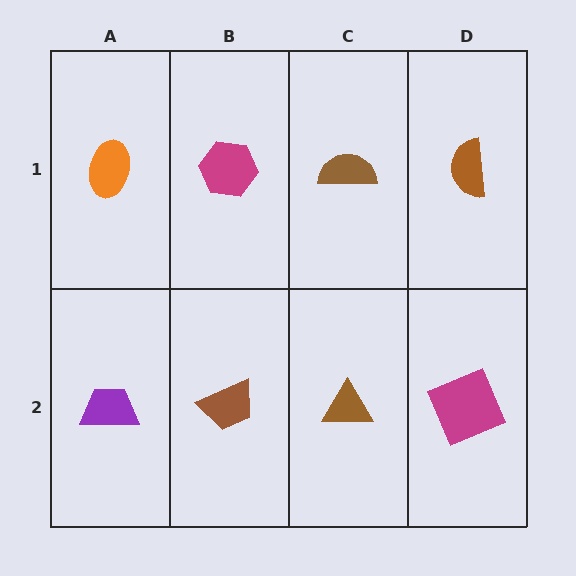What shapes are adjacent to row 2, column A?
An orange ellipse (row 1, column A), a brown trapezoid (row 2, column B).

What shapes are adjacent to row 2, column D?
A brown semicircle (row 1, column D), a brown triangle (row 2, column C).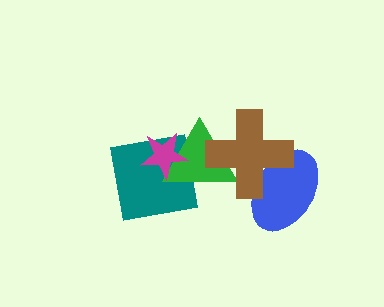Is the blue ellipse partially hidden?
Yes, it is partially covered by another shape.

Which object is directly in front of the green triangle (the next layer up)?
The brown cross is directly in front of the green triangle.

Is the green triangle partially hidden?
Yes, it is partially covered by another shape.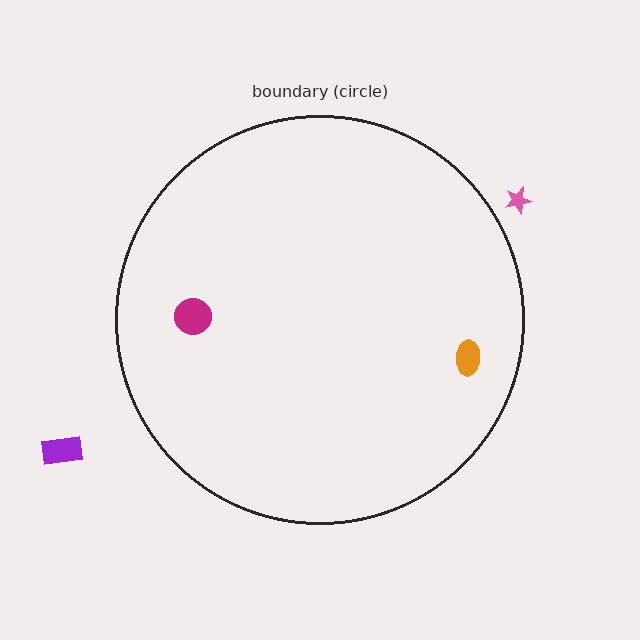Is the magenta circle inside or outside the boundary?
Inside.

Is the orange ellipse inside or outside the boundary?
Inside.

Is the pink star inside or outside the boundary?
Outside.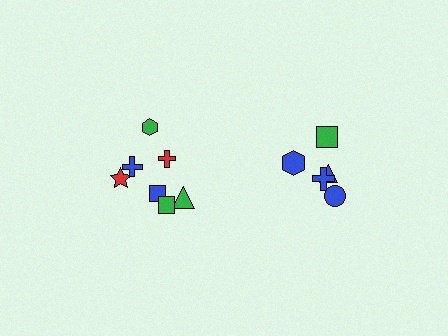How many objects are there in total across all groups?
There are 12 objects.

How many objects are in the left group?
There are 7 objects.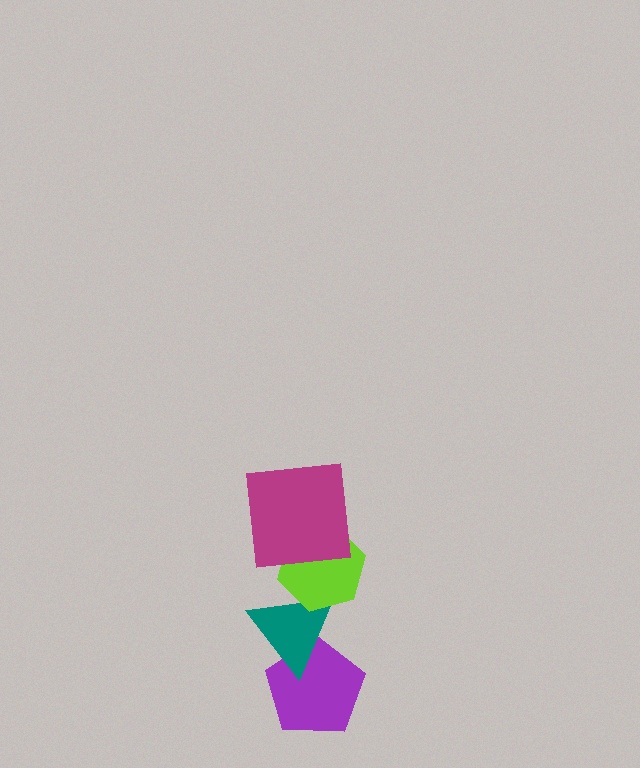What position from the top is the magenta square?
The magenta square is 1st from the top.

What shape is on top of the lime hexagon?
The magenta square is on top of the lime hexagon.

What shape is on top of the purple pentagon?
The teal triangle is on top of the purple pentagon.